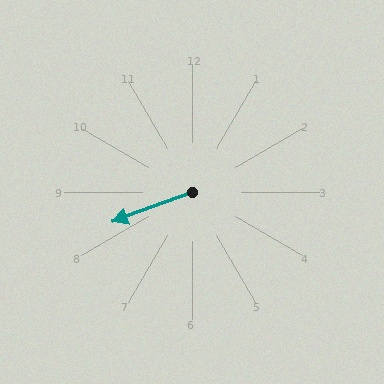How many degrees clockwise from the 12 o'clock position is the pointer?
Approximately 250 degrees.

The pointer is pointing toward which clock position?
Roughly 8 o'clock.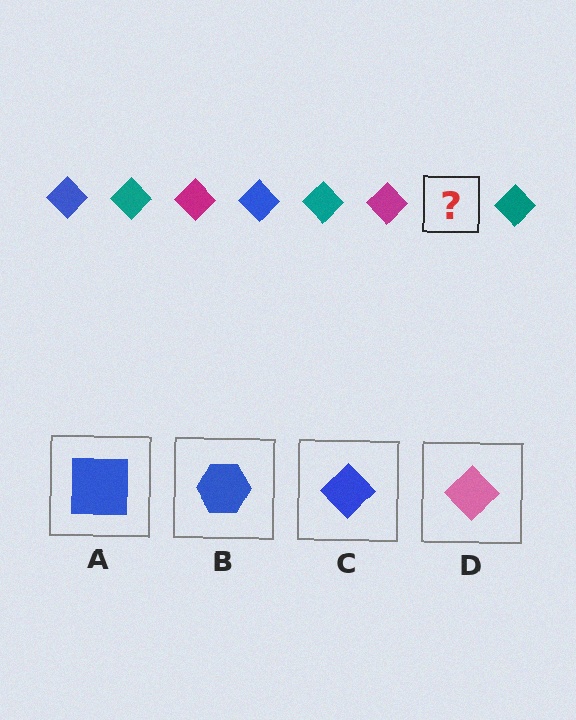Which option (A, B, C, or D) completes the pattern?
C.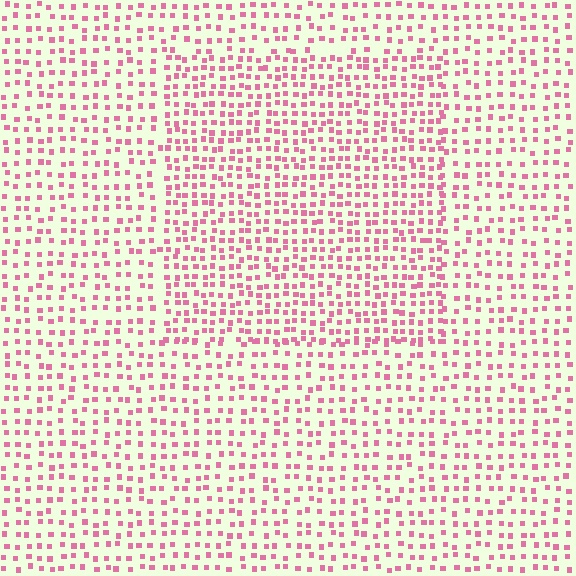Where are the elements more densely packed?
The elements are more densely packed inside the rectangle boundary.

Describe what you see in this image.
The image contains small pink elements arranged at two different densities. A rectangle-shaped region is visible where the elements are more densely packed than the surrounding area.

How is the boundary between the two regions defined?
The boundary is defined by a change in element density (approximately 1.5x ratio). All elements are the same color, size, and shape.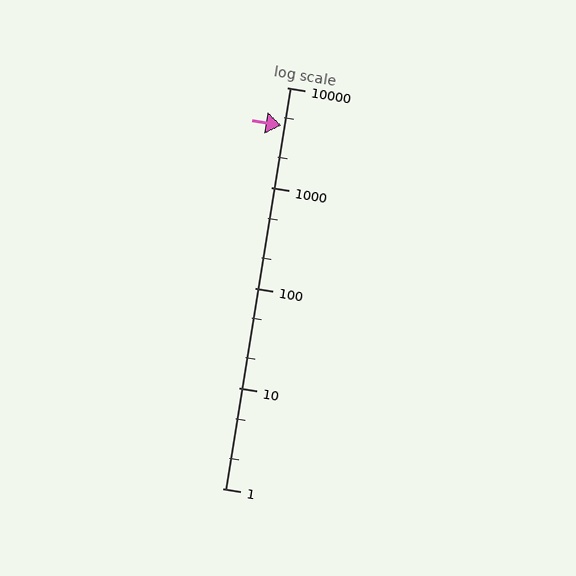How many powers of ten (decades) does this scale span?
The scale spans 4 decades, from 1 to 10000.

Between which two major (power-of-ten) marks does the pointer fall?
The pointer is between 1000 and 10000.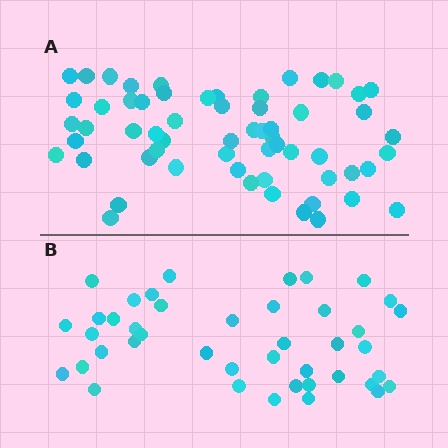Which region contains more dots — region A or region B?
Region A (the top region) has more dots.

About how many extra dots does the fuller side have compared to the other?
Region A has approximately 20 more dots than region B.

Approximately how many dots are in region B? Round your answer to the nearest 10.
About 40 dots. (The exact count is 42, which rounds to 40.)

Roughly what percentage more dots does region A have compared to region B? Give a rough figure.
About 45% more.